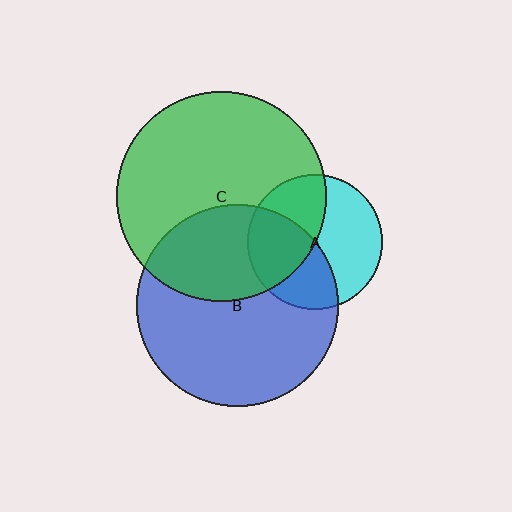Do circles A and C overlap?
Yes.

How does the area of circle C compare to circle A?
Approximately 2.4 times.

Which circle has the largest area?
Circle C (green).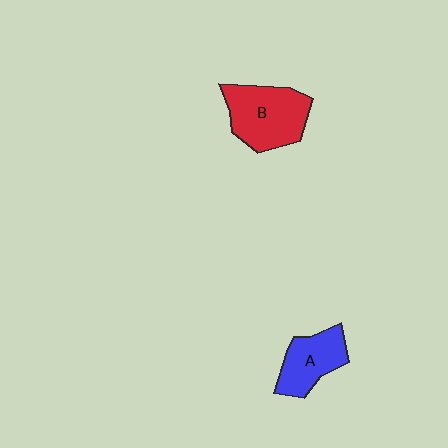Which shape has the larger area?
Shape B (red).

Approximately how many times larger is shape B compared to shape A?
Approximately 1.4 times.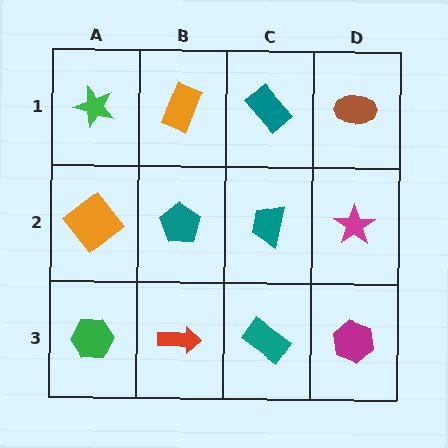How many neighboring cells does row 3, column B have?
3.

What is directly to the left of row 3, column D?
A teal rectangle.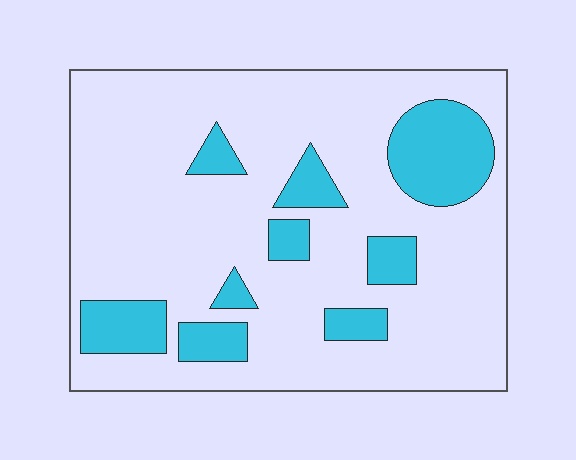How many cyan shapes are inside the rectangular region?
9.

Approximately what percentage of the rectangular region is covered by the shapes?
Approximately 20%.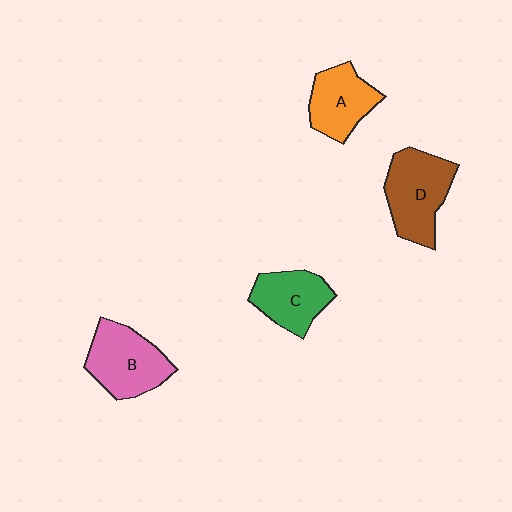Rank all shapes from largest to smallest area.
From largest to smallest: D (brown), B (pink), A (orange), C (green).